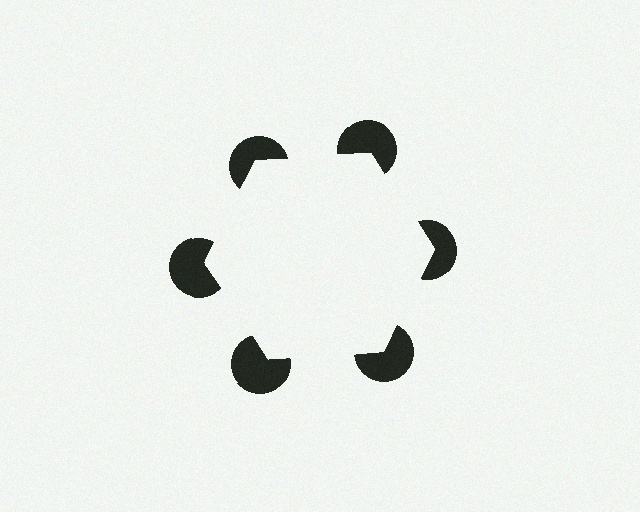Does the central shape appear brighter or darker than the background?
It typically appears slightly brighter than the background, even though no actual brightness change is drawn.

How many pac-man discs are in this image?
There are 6 — one at each vertex of the illusory hexagon.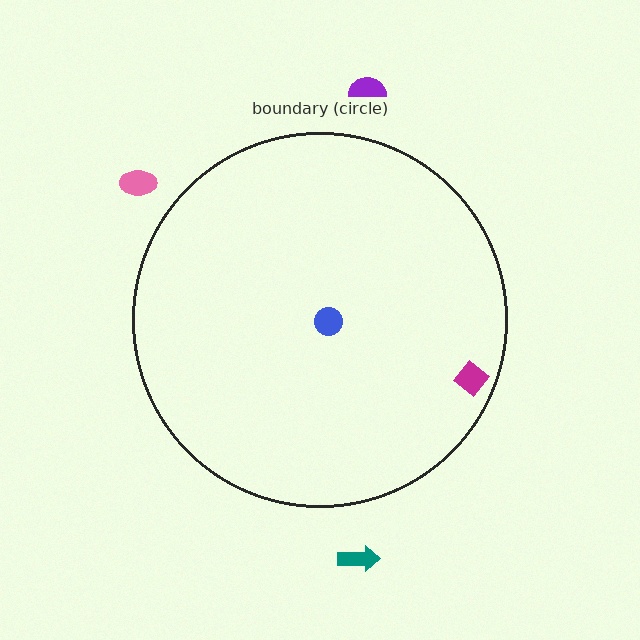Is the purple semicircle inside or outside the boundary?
Outside.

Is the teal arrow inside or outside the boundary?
Outside.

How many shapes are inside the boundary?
2 inside, 3 outside.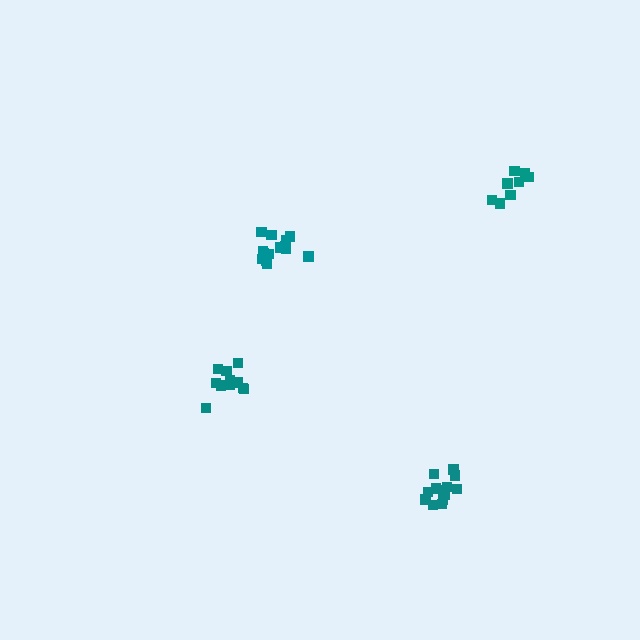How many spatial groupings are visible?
There are 4 spatial groupings.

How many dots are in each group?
Group 1: 11 dots, Group 2: 8 dots, Group 3: 14 dots, Group 4: 14 dots (47 total).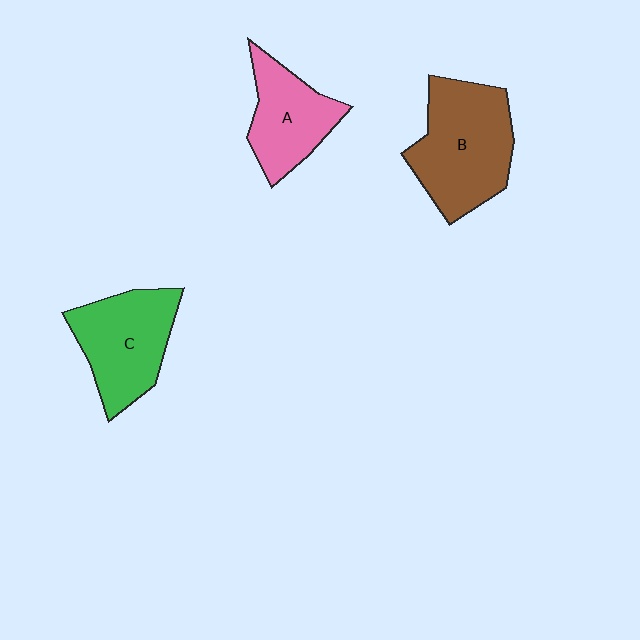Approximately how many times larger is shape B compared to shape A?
Approximately 1.5 times.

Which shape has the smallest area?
Shape A (pink).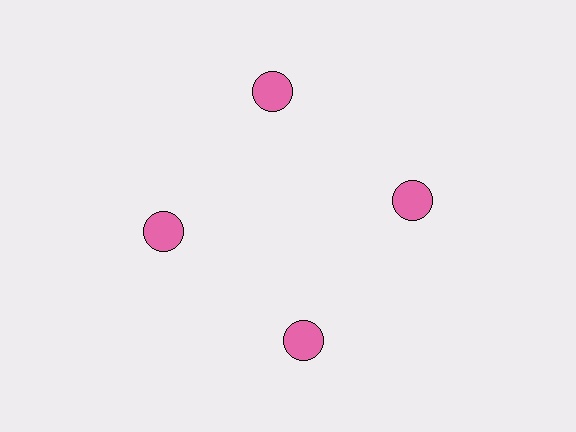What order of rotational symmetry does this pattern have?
This pattern has 4-fold rotational symmetry.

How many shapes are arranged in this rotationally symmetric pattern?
There are 4 shapes, arranged in 4 groups of 1.